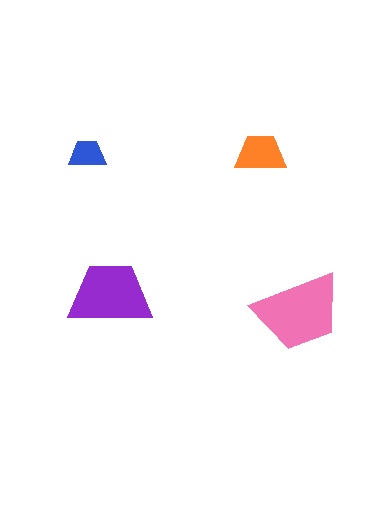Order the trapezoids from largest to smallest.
the pink one, the purple one, the orange one, the blue one.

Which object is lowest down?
The pink trapezoid is bottommost.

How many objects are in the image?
There are 4 objects in the image.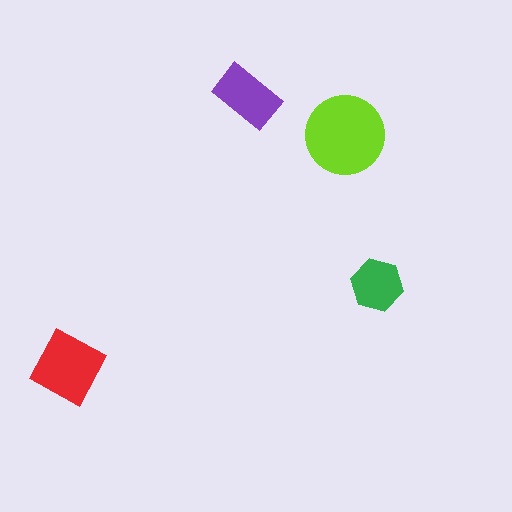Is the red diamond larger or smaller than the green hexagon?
Larger.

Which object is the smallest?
The green hexagon.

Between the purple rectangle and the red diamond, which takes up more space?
The red diamond.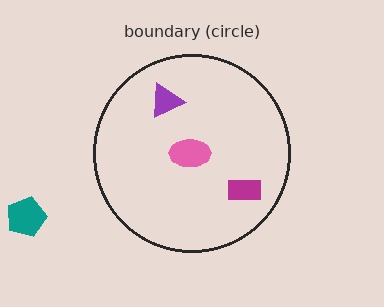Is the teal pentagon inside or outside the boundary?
Outside.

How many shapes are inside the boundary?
3 inside, 1 outside.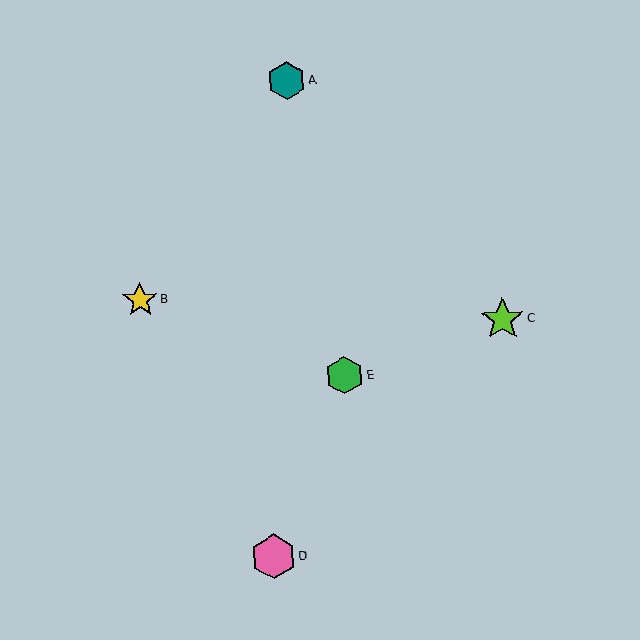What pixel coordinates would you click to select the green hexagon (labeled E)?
Click at (344, 375) to select the green hexagon E.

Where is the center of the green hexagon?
The center of the green hexagon is at (344, 375).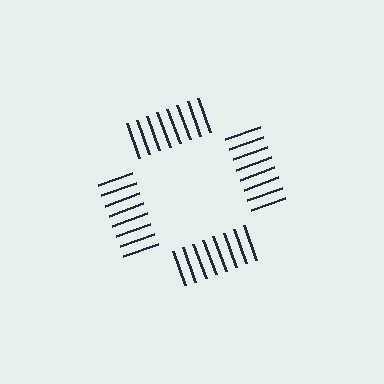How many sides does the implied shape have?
4 sides — the line-ends trace a square.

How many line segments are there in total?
32 — 8 along each of the 4 edges.